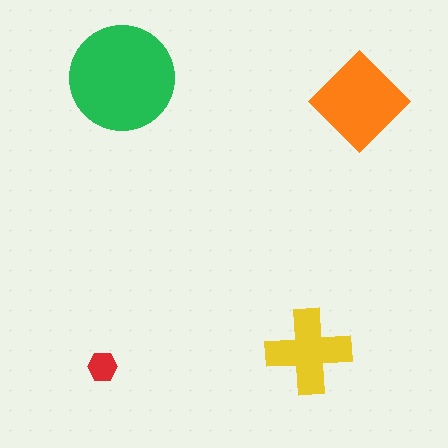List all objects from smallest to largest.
The red hexagon, the yellow cross, the orange diamond, the green circle.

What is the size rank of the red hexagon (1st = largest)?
4th.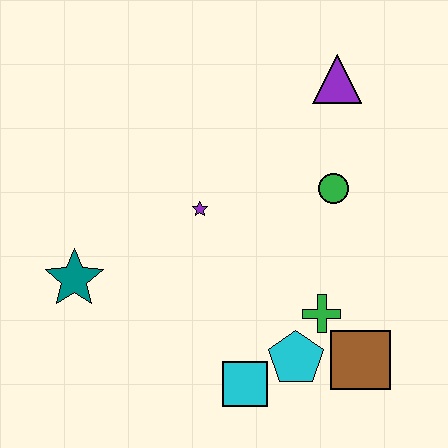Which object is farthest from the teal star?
The purple triangle is farthest from the teal star.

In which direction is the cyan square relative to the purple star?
The cyan square is below the purple star.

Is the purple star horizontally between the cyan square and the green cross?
No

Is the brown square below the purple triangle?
Yes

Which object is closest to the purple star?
The green circle is closest to the purple star.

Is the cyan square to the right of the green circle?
No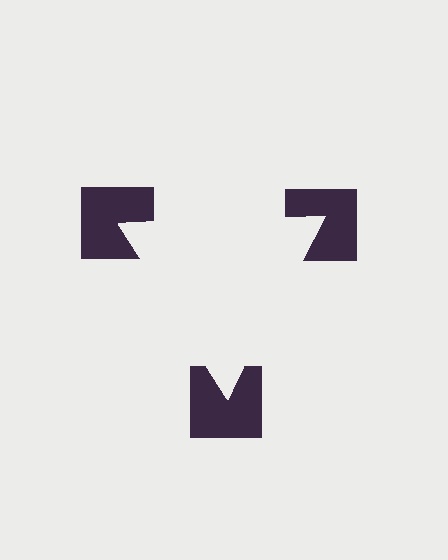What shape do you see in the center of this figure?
An illusory triangle — its edges are inferred from the aligned wedge cuts in the notched squares, not physically drawn.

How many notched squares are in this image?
There are 3 — one at each vertex of the illusory triangle.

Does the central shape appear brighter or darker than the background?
It typically appears slightly brighter than the background, even though no actual brightness change is drawn.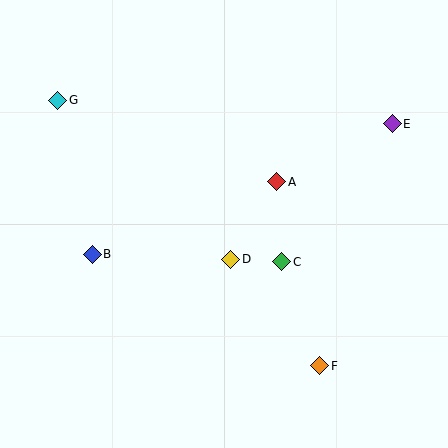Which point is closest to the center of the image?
Point D at (231, 259) is closest to the center.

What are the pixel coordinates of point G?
Point G is at (58, 100).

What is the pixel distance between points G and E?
The distance between G and E is 335 pixels.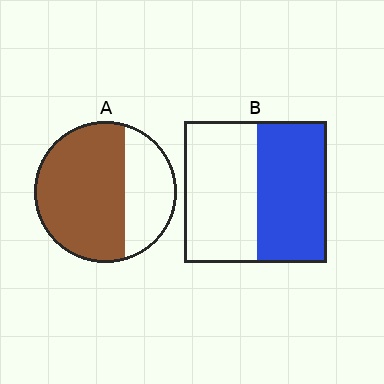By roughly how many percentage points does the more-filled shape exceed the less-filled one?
By roughly 20 percentage points (A over B).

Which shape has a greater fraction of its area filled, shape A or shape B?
Shape A.